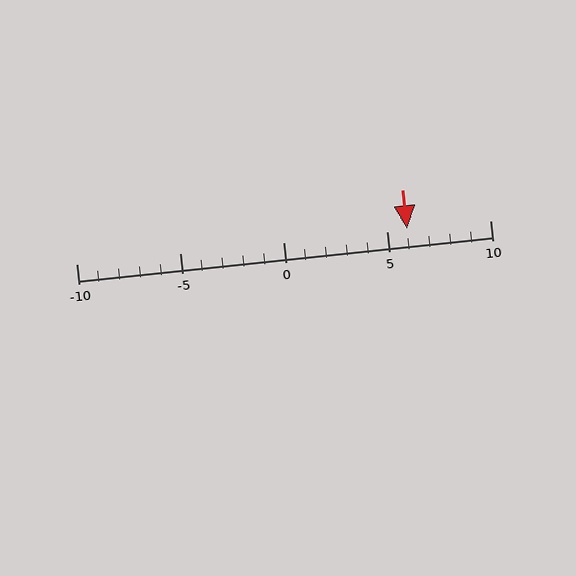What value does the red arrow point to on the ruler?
The red arrow points to approximately 6.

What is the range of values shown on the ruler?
The ruler shows values from -10 to 10.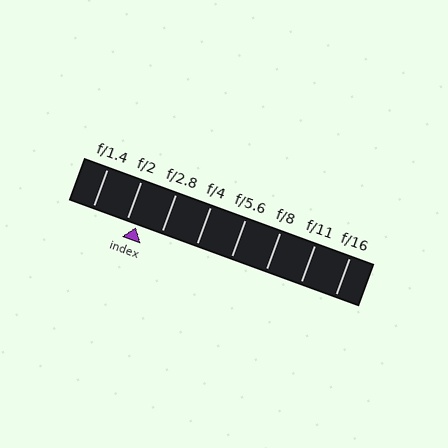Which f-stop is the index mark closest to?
The index mark is closest to f/2.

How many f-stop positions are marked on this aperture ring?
There are 8 f-stop positions marked.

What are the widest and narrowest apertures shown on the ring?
The widest aperture shown is f/1.4 and the narrowest is f/16.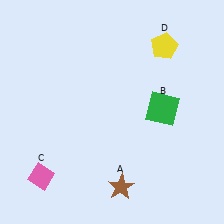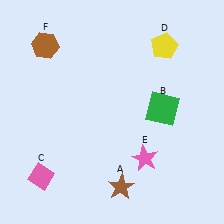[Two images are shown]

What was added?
A pink star (E), a brown hexagon (F) were added in Image 2.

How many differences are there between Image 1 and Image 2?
There are 2 differences between the two images.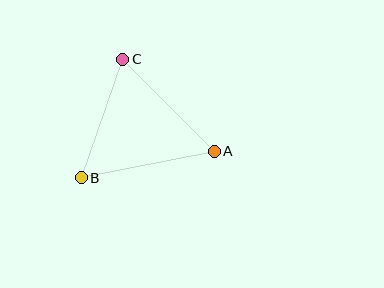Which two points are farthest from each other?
Points A and B are farthest from each other.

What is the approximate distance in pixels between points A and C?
The distance between A and C is approximately 129 pixels.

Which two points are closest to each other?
Points B and C are closest to each other.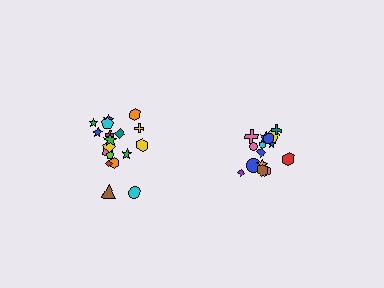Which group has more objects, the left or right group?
The left group.